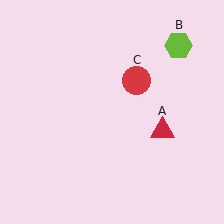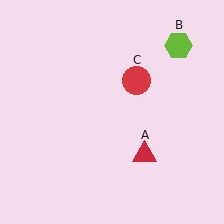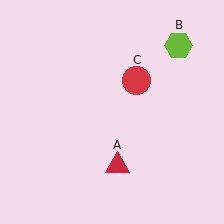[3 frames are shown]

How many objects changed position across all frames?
1 object changed position: red triangle (object A).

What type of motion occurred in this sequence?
The red triangle (object A) rotated clockwise around the center of the scene.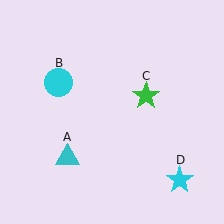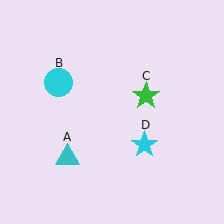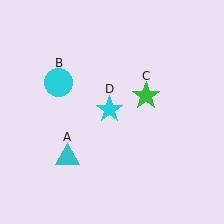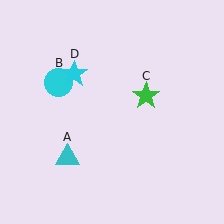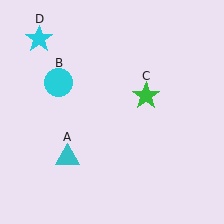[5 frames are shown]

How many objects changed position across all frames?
1 object changed position: cyan star (object D).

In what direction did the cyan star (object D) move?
The cyan star (object D) moved up and to the left.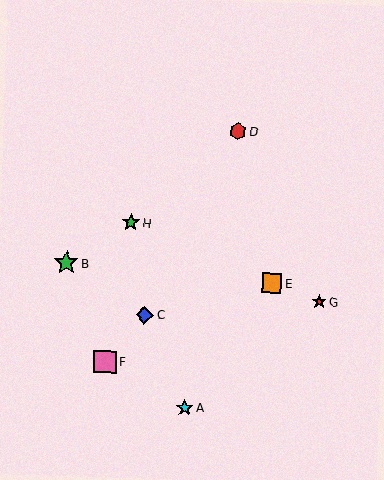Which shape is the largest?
The green star (labeled B) is the largest.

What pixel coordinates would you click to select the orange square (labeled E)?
Click at (272, 283) to select the orange square E.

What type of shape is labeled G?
Shape G is a red star.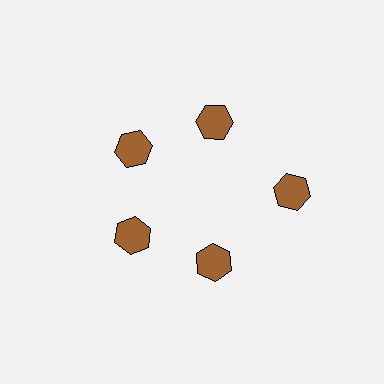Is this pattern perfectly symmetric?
No. The 5 brown hexagons are arranged in a ring, but one element near the 3 o'clock position is pushed outward from the center, breaking the 5-fold rotational symmetry.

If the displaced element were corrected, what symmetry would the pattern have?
It would have 5-fold rotational symmetry — the pattern would map onto itself every 72 degrees.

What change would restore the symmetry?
The symmetry would be restored by moving it inward, back onto the ring so that all 5 hexagons sit at equal angles and equal distance from the center.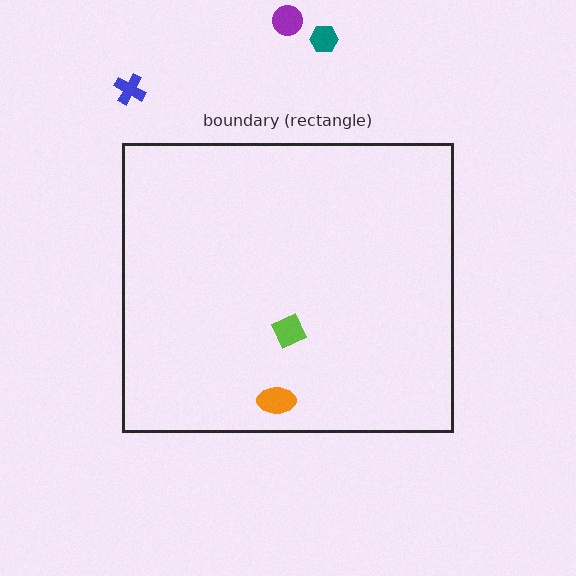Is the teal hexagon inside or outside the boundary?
Outside.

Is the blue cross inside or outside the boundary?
Outside.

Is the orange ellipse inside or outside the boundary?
Inside.